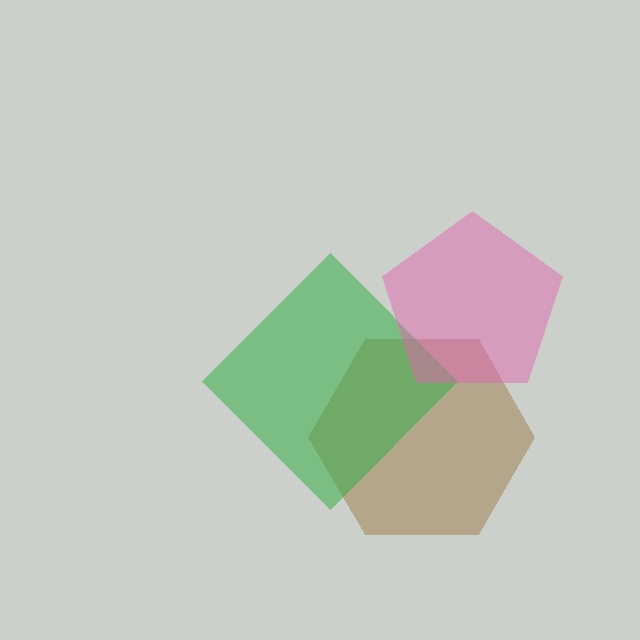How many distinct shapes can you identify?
There are 3 distinct shapes: a brown hexagon, a green diamond, a pink pentagon.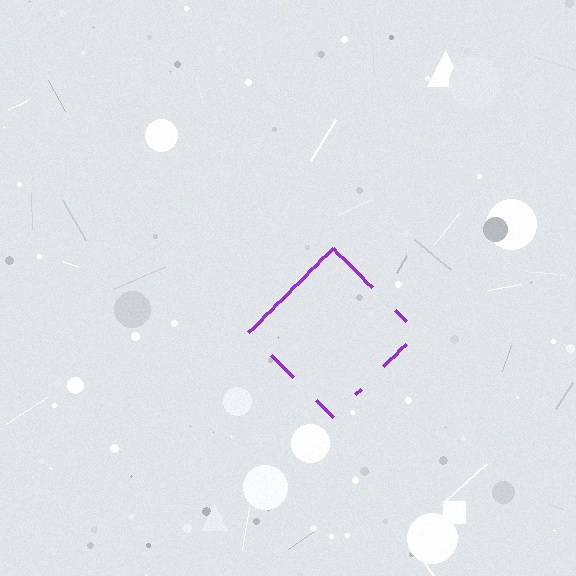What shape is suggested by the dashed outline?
The dashed outline suggests a diamond.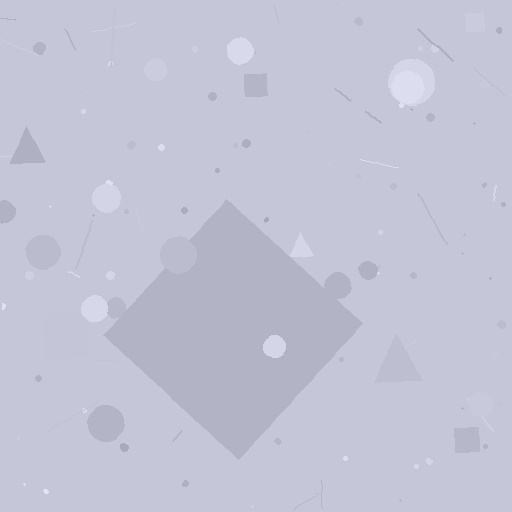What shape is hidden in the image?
A diamond is hidden in the image.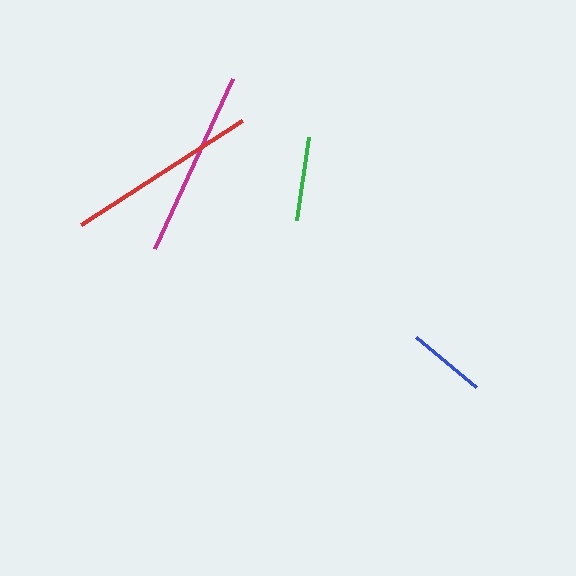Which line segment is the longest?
The red line is the longest at approximately 192 pixels.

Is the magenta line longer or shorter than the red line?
The red line is longer than the magenta line.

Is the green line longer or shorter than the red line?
The red line is longer than the green line.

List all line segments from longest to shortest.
From longest to shortest: red, magenta, green, blue.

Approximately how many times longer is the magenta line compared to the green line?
The magenta line is approximately 2.2 times the length of the green line.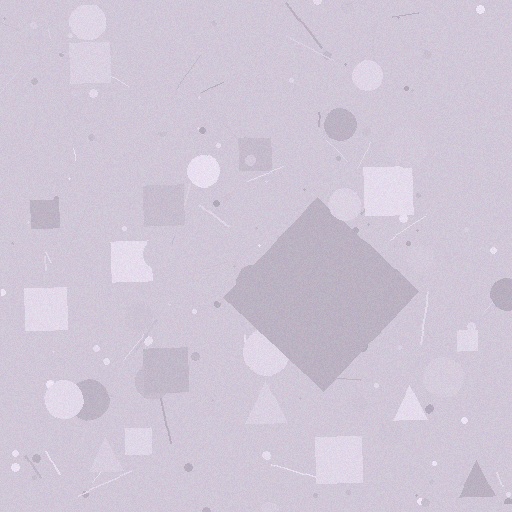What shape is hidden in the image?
A diamond is hidden in the image.